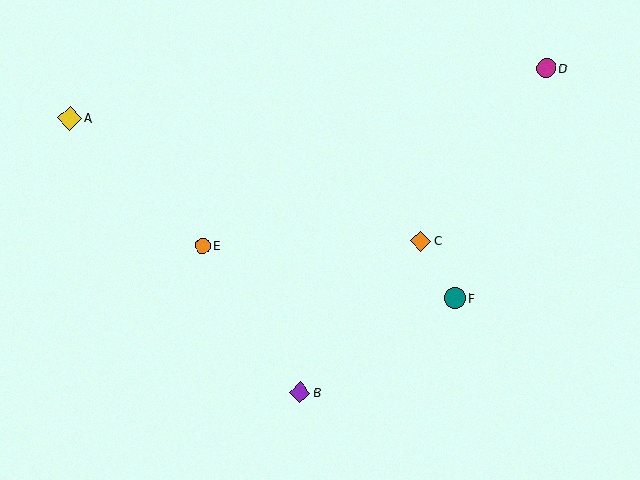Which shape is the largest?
The yellow diamond (labeled A) is the largest.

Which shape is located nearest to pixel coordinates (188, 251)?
The orange circle (labeled E) at (202, 246) is nearest to that location.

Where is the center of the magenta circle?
The center of the magenta circle is at (546, 68).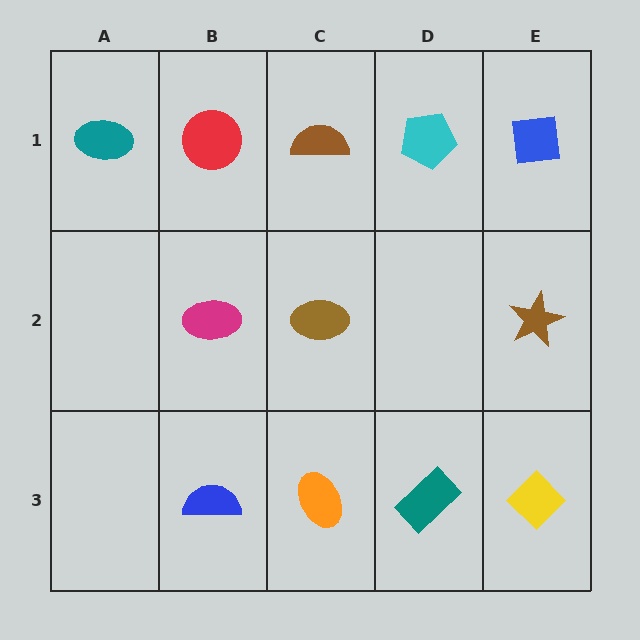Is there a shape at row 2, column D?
No, that cell is empty.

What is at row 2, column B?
A magenta ellipse.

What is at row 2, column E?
A brown star.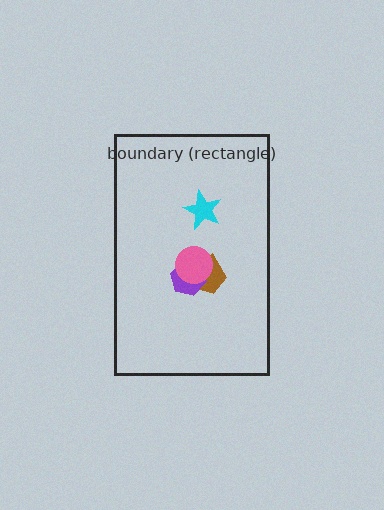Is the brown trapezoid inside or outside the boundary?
Inside.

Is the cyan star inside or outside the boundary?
Inside.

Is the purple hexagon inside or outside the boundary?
Inside.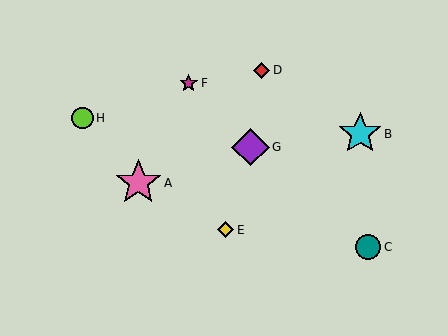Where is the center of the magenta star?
The center of the magenta star is at (189, 83).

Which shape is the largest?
The pink star (labeled A) is the largest.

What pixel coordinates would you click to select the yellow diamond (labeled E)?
Click at (226, 230) to select the yellow diamond E.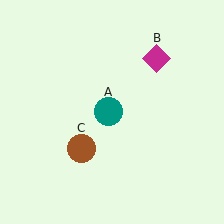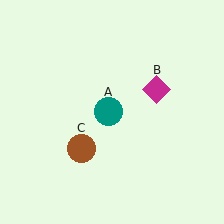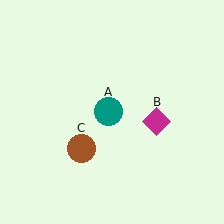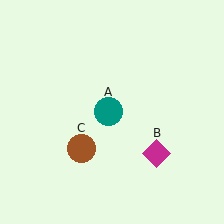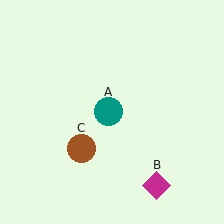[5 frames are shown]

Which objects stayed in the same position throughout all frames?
Teal circle (object A) and brown circle (object C) remained stationary.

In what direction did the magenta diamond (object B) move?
The magenta diamond (object B) moved down.